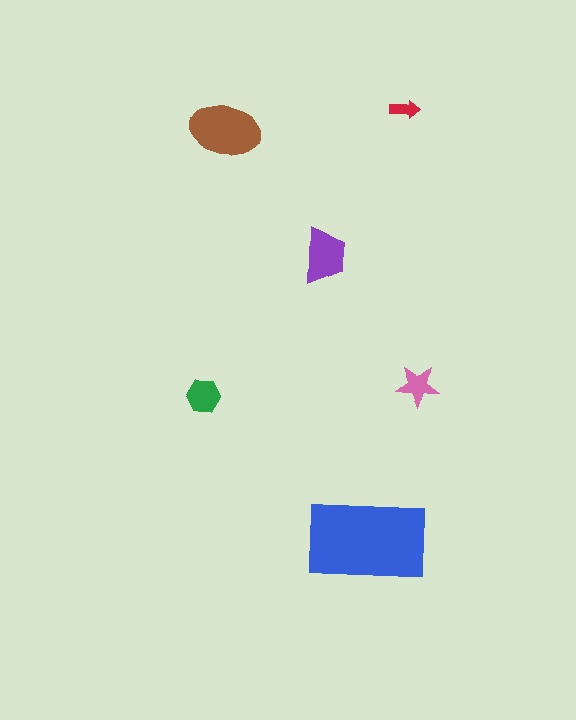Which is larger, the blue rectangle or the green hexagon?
The blue rectangle.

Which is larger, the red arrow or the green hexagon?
The green hexagon.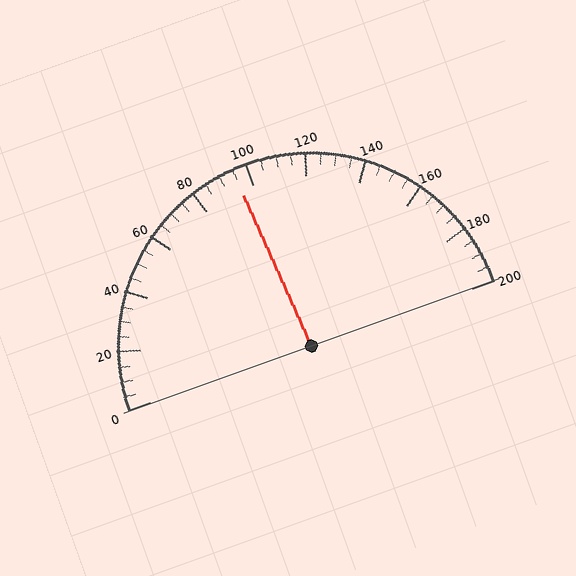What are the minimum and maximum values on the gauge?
The gauge ranges from 0 to 200.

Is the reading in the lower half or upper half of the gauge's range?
The reading is in the lower half of the range (0 to 200).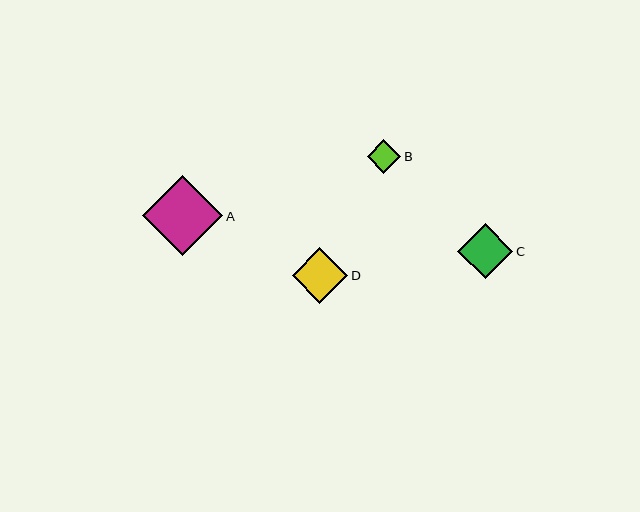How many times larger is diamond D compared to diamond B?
Diamond D is approximately 1.7 times the size of diamond B.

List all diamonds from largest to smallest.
From largest to smallest: A, D, C, B.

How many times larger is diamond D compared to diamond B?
Diamond D is approximately 1.7 times the size of diamond B.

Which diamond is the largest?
Diamond A is the largest with a size of approximately 80 pixels.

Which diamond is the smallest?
Diamond B is the smallest with a size of approximately 33 pixels.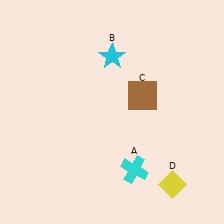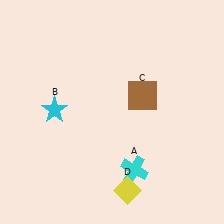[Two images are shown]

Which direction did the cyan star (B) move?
The cyan star (B) moved left.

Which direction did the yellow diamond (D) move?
The yellow diamond (D) moved left.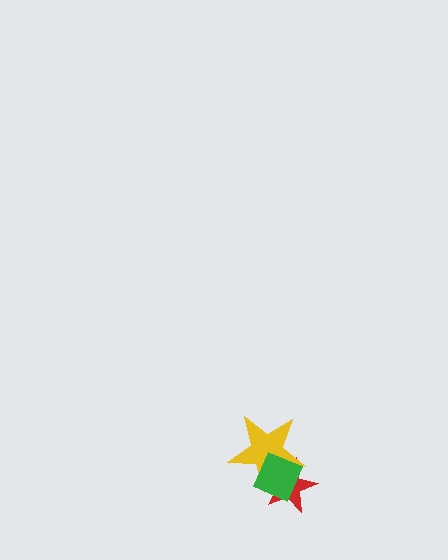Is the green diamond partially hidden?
No, no other shape covers it.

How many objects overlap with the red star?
2 objects overlap with the red star.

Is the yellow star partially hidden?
Yes, it is partially covered by another shape.